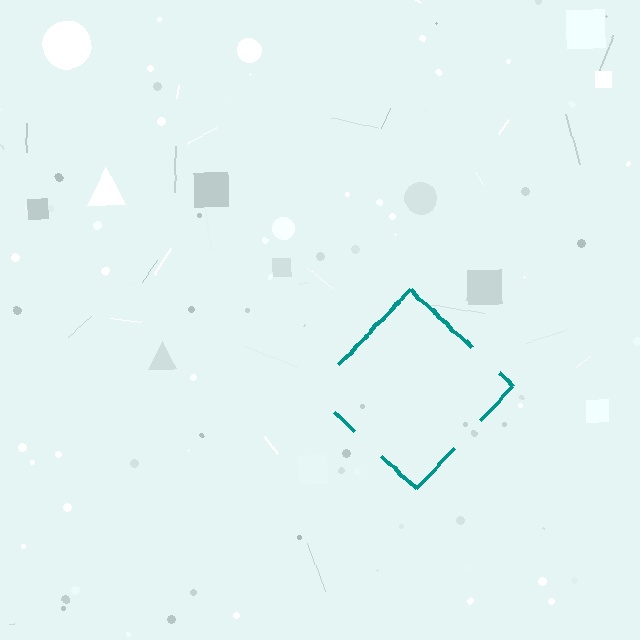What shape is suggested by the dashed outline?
The dashed outline suggests a diamond.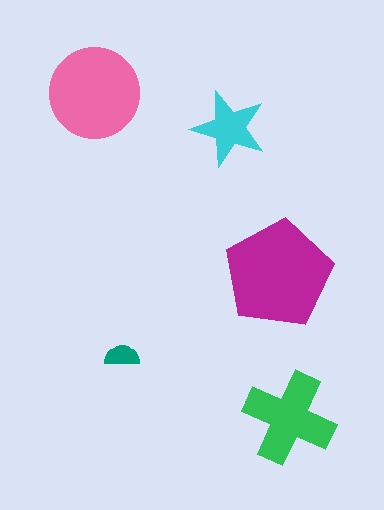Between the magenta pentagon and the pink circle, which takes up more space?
The magenta pentagon.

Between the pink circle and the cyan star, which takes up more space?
The pink circle.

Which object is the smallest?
The teal semicircle.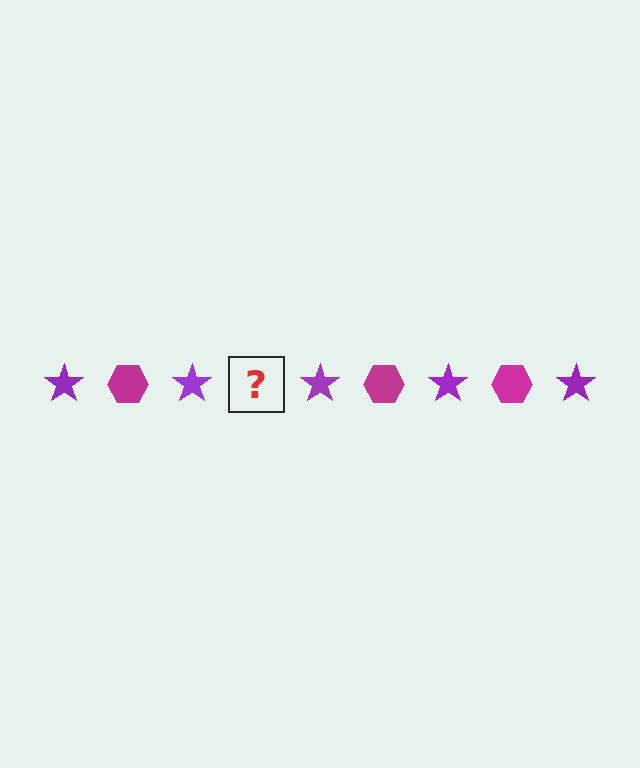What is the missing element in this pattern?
The missing element is a magenta hexagon.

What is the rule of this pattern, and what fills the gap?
The rule is that the pattern alternates between purple star and magenta hexagon. The gap should be filled with a magenta hexagon.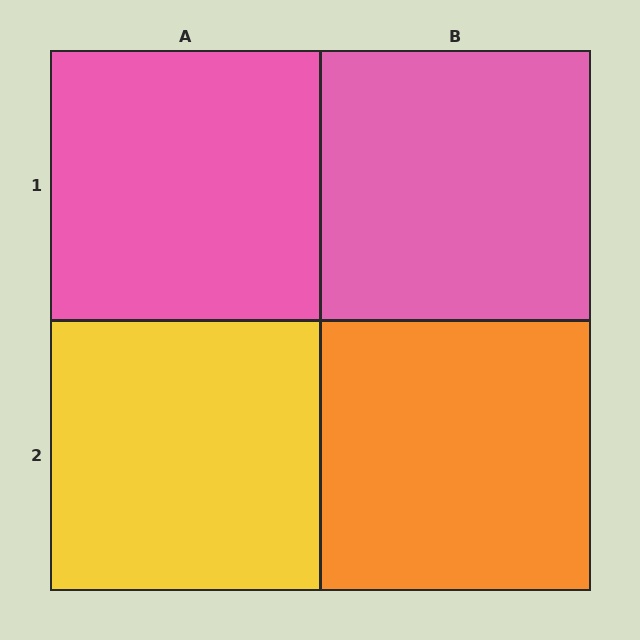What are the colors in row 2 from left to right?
Yellow, orange.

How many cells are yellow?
1 cell is yellow.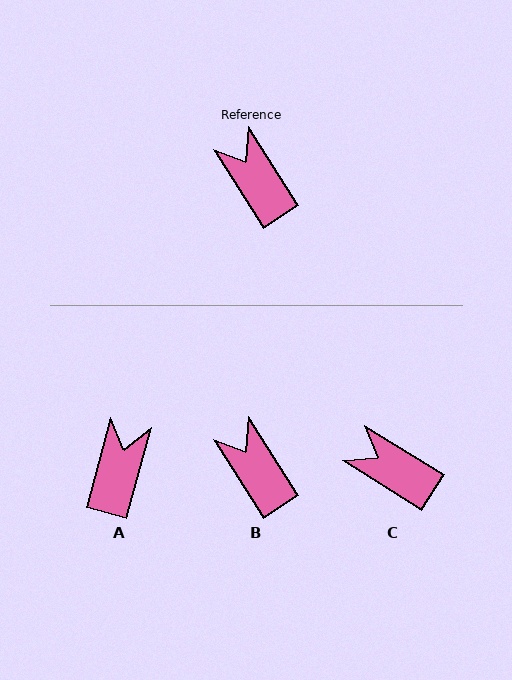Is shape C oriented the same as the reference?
No, it is off by about 25 degrees.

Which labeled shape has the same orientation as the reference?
B.